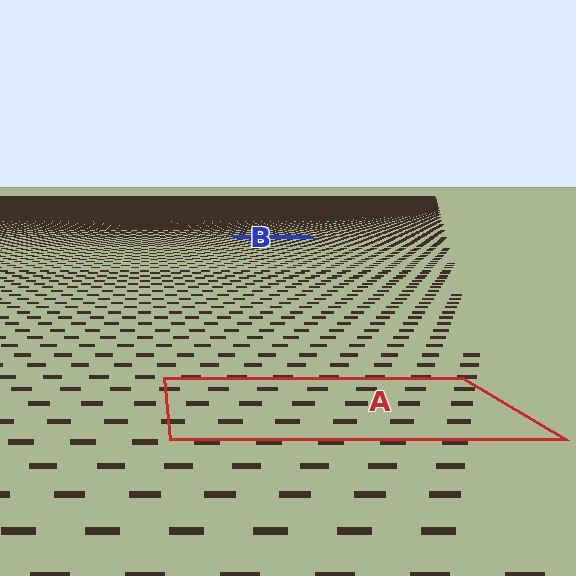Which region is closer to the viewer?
Region A is closer. The texture elements there are larger and more spread out.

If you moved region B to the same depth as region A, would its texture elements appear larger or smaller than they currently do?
They would appear larger. At a closer depth, the same texture elements are projected at a bigger on-screen size.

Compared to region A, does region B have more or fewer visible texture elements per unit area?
Region B has more texture elements per unit area — they are packed more densely because it is farther away.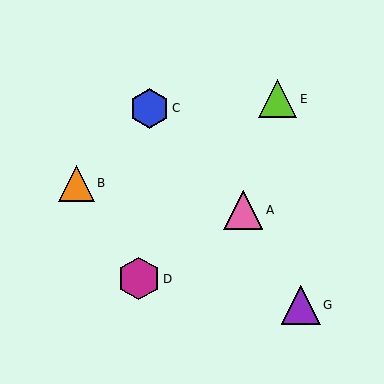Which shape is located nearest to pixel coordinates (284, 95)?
The lime triangle (labeled E) at (278, 99) is nearest to that location.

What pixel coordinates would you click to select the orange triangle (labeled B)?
Click at (76, 183) to select the orange triangle B.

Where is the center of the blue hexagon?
The center of the blue hexagon is at (149, 108).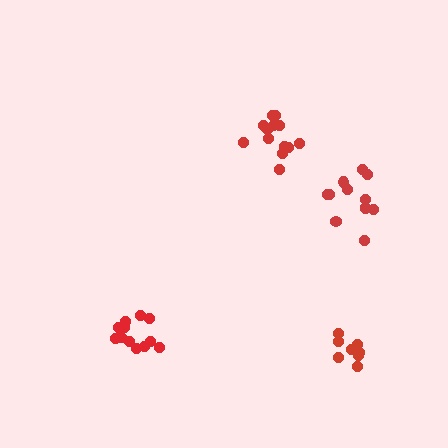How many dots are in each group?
Group 1: 14 dots, Group 2: 12 dots, Group 3: 8 dots, Group 4: 12 dots (46 total).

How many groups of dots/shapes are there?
There are 4 groups.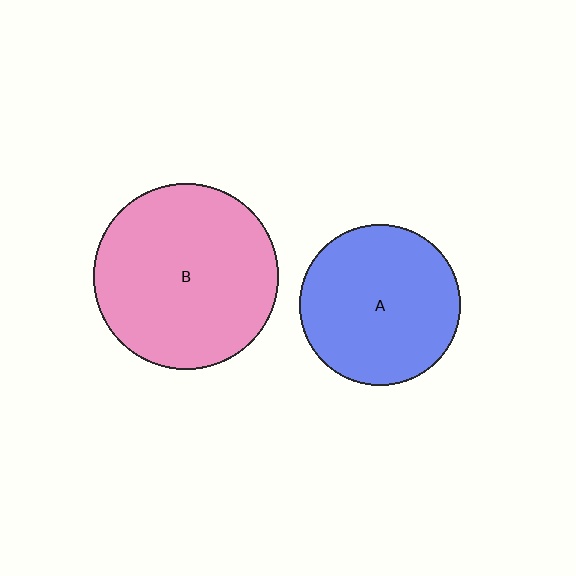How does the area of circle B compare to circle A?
Approximately 1.3 times.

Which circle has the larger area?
Circle B (pink).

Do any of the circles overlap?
No, none of the circles overlap.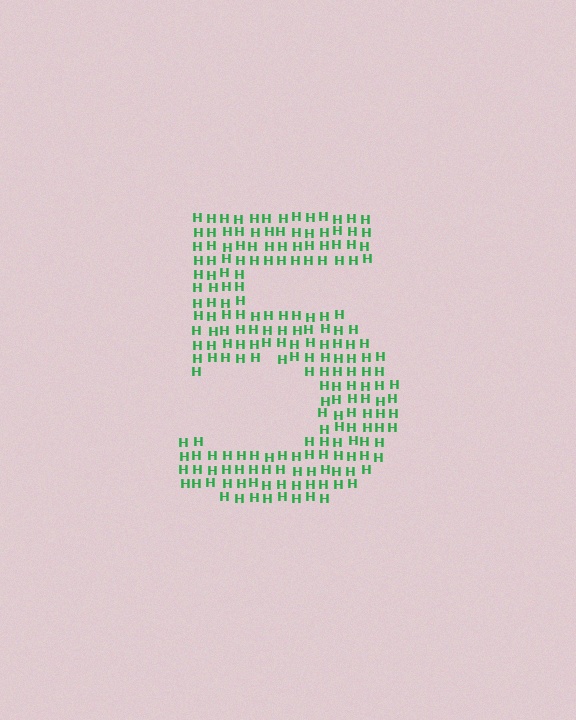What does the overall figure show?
The overall figure shows the digit 5.